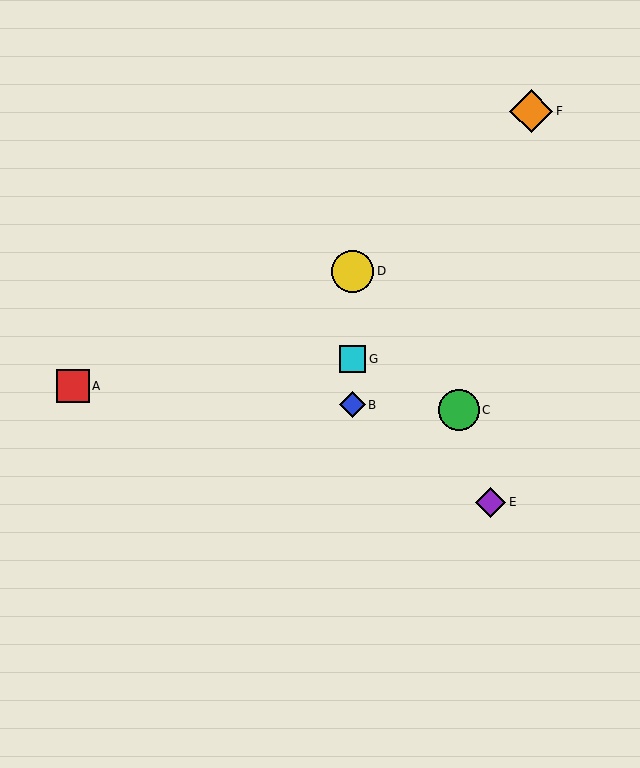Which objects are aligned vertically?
Objects B, D, G are aligned vertically.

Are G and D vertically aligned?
Yes, both are at x≈352.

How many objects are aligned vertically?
3 objects (B, D, G) are aligned vertically.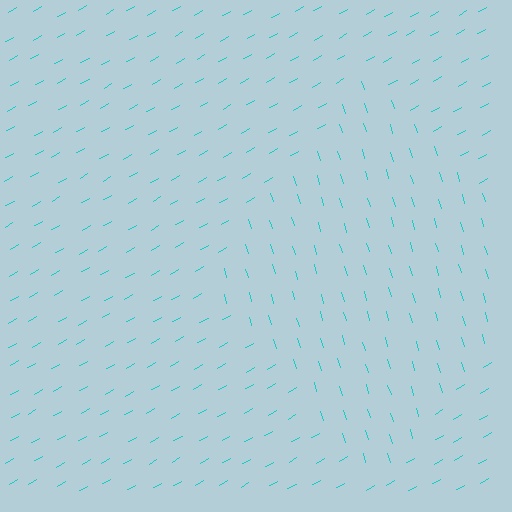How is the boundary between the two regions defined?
The boundary is defined purely by a change in line orientation (approximately 78 degrees difference). All lines are the same color and thickness.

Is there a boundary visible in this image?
Yes, there is a texture boundary formed by a change in line orientation.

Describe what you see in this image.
The image is filled with small cyan line segments. A diamond region in the image has lines oriented differently from the surrounding lines, creating a visible texture boundary.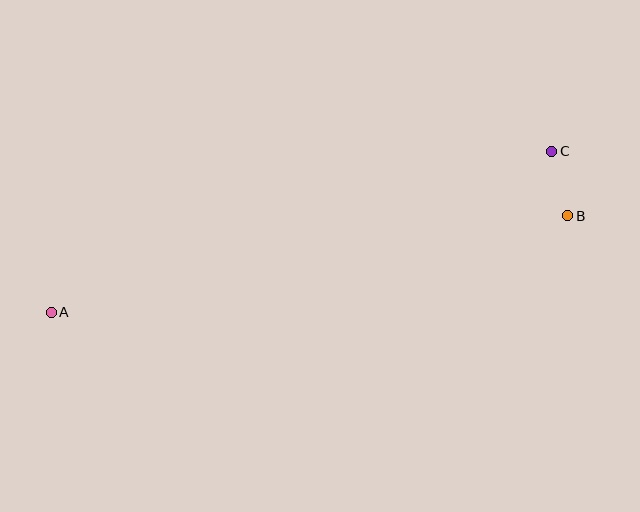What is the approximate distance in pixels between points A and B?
The distance between A and B is approximately 526 pixels.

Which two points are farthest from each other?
Points A and C are farthest from each other.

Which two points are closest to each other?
Points B and C are closest to each other.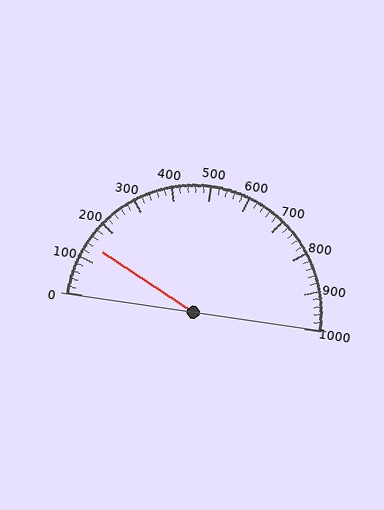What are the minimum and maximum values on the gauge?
The gauge ranges from 0 to 1000.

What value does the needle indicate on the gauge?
The needle indicates approximately 140.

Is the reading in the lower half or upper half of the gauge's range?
The reading is in the lower half of the range (0 to 1000).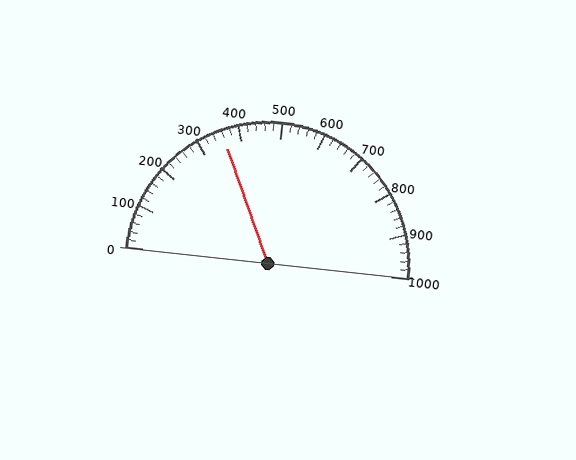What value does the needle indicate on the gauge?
The needle indicates approximately 360.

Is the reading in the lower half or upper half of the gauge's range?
The reading is in the lower half of the range (0 to 1000).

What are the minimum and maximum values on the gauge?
The gauge ranges from 0 to 1000.